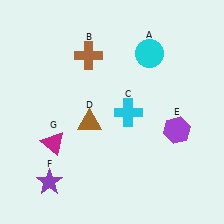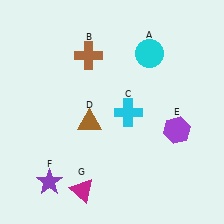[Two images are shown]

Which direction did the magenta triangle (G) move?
The magenta triangle (G) moved down.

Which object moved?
The magenta triangle (G) moved down.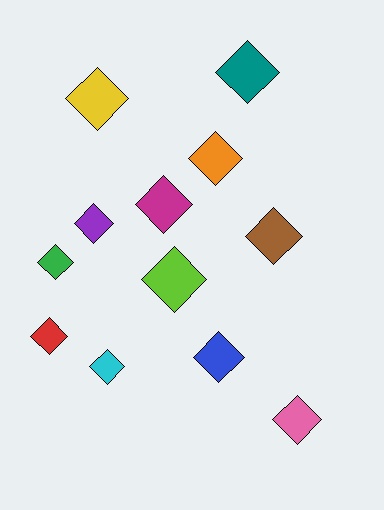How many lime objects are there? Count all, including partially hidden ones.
There is 1 lime object.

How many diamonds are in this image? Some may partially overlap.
There are 12 diamonds.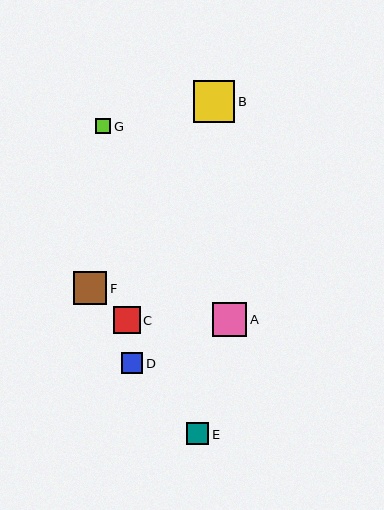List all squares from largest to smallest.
From largest to smallest: B, A, F, C, E, D, G.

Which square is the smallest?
Square G is the smallest with a size of approximately 15 pixels.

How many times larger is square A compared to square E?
Square A is approximately 1.5 times the size of square E.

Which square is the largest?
Square B is the largest with a size of approximately 41 pixels.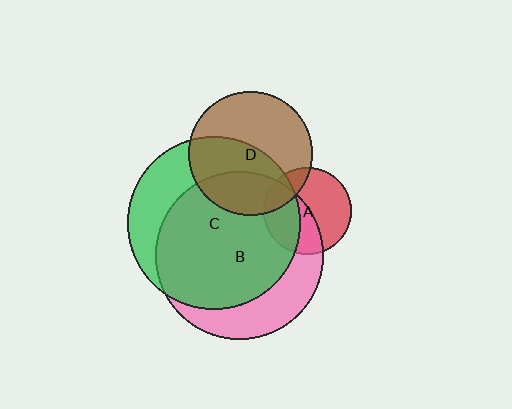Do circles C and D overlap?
Yes.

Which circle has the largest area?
Circle C (green).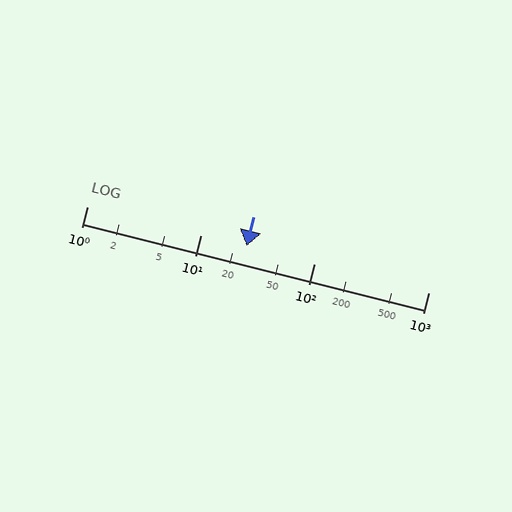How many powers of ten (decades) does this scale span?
The scale spans 3 decades, from 1 to 1000.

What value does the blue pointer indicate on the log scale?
The pointer indicates approximately 25.